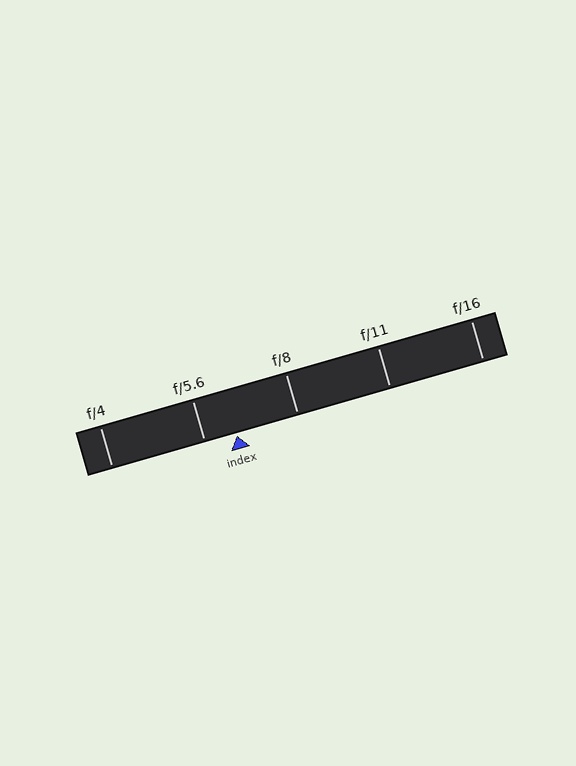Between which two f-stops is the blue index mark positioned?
The index mark is between f/5.6 and f/8.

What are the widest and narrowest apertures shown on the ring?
The widest aperture shown is f/4 and the narrowest is f/16.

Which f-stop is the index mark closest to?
The index mark is closest to f/5.6.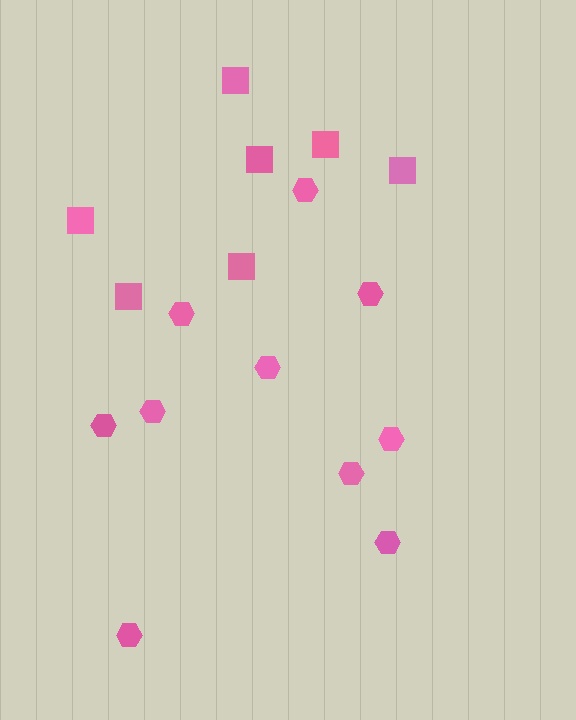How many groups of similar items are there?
There are 2 groups: one group of squares (7) and one group of hexagons (10).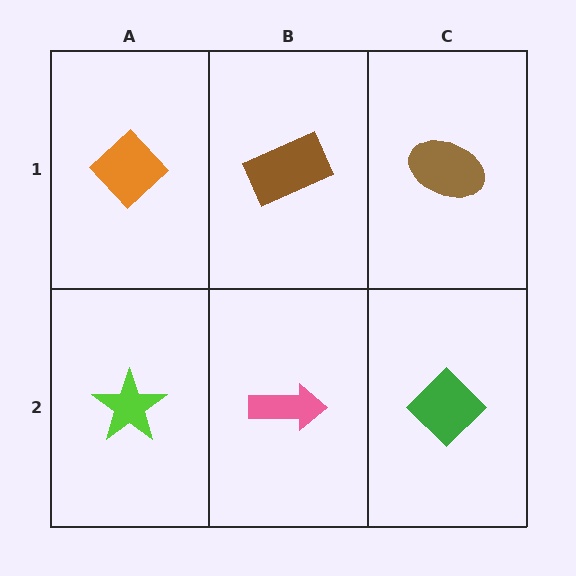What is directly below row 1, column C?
A green diamond.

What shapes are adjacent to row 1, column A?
A lime star (row 2, column A), a brown rectangle (row 1, column B).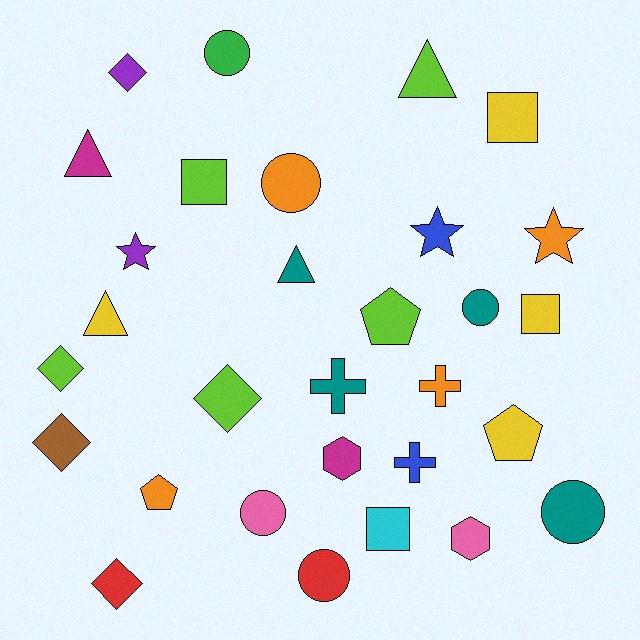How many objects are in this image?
There are 30 objects.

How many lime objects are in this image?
There are 5 lime objects.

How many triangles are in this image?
There are 4 triangles.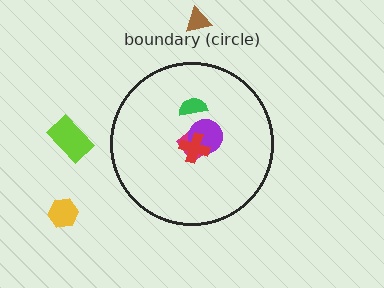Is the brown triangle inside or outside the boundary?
Outside.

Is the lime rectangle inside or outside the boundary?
Outside.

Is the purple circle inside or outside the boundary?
Inside.